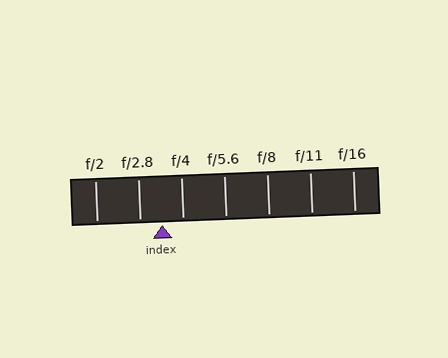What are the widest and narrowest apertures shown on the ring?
The widest aperture shown is f/2 and the narrowest is f/16.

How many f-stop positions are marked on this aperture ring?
There are 7 f-stop positions marked.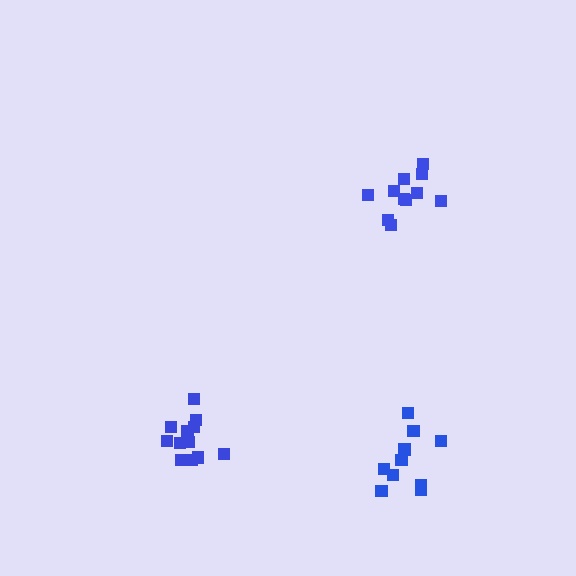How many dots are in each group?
Group 1: 12 dots, Group 2: 11 dots, Group 3: 11 dots (34 total).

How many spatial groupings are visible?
There are 3 spatial groupings.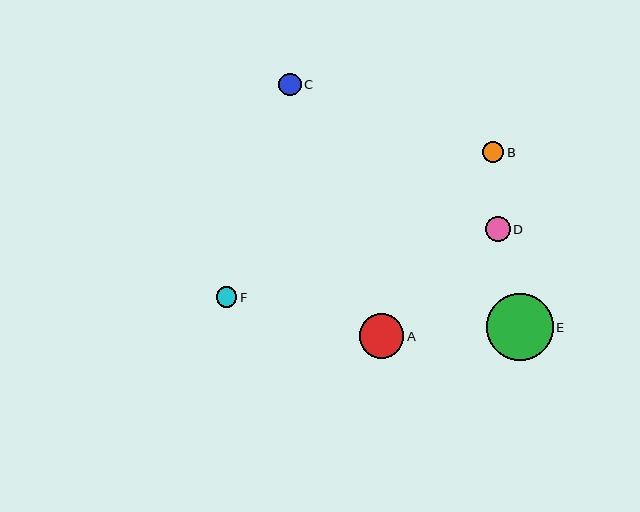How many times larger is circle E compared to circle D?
Circle E is approximately 2.7 times the size of circle D.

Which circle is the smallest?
Circle F is the smallest with a size of approximately 21 pixels.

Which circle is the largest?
Circle E is the largest with a size of approximately 67 pixels.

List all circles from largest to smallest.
From largest to smallest: E, A, D, C, B, F.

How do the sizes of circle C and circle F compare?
Circle C and circle F are approximately the same size.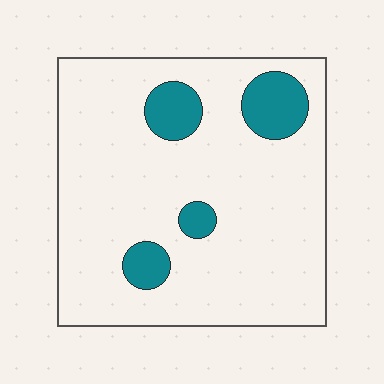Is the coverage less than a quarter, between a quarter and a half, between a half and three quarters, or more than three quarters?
Less than a quarter.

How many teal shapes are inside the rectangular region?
4.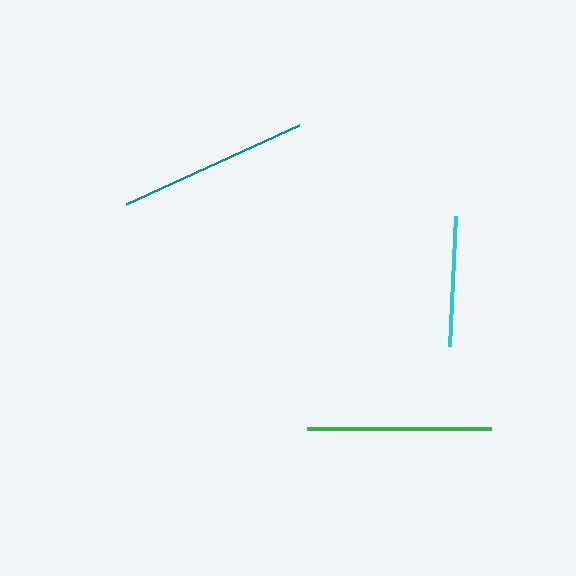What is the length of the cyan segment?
The cyan segment is approximately 130 pixels long.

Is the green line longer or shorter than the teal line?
The teal line is longer than the green line.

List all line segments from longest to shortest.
From longest to shortest: teal, green, cyan.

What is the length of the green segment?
The green segment is approximately 184 pixels long.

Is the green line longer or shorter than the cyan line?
The green line is longer than the cyan line.